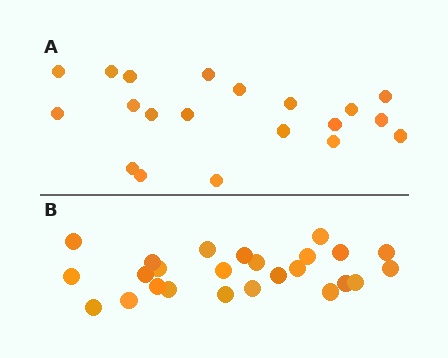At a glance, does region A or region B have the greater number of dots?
Region B (the bottom region) has more dots.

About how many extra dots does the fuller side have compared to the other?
Region B has about 5 more dots than region A.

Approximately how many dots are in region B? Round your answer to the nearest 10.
About 20 dots. (The exact count is 25, which rounds to 20.)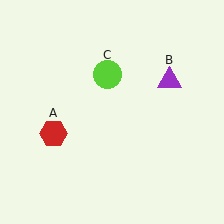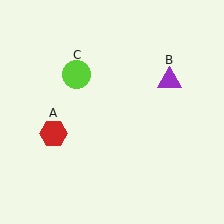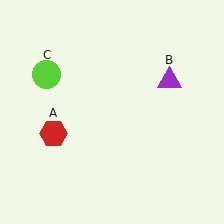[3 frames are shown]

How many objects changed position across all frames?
1 object changed position: lime circle (object C).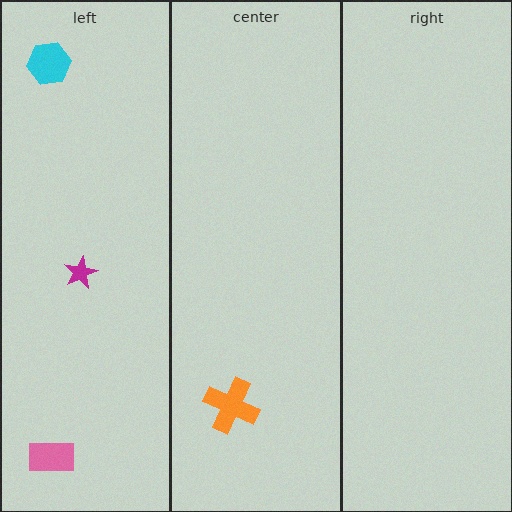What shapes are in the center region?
The orange cross.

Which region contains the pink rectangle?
The left region.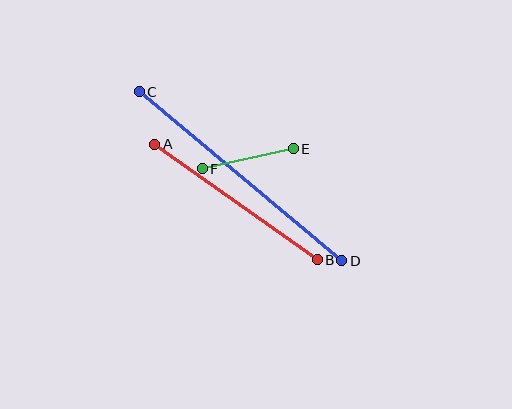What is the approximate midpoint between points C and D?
The midpoint is at approximately (240, 176) pixels.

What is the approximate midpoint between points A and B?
The midpoint is at approximately (236, 202) pixels.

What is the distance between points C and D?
The distance is approximately 264 pixels.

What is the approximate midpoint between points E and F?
The midpoint is at approximately (248, 159) pixels.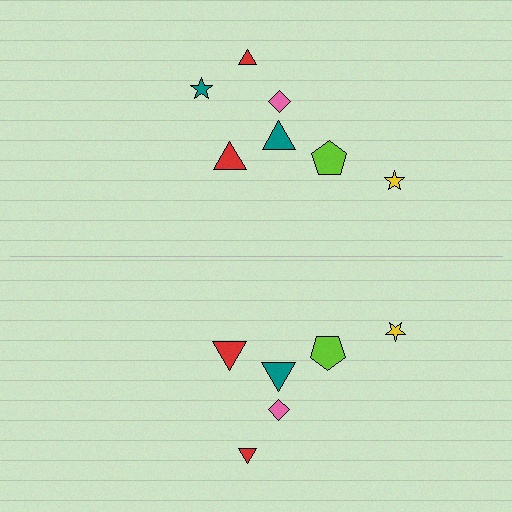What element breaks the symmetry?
A teal star is missing from the bottom side.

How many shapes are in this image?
There are 13 shapes in this image.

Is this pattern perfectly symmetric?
No, the pattern is not perfectly symmetric. A teal star is missing from the bottom side.